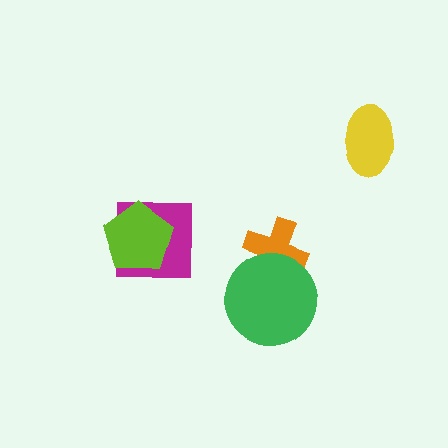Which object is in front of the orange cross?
The green circle is in front of the orange cross.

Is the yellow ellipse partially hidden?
No, no other shape covers it.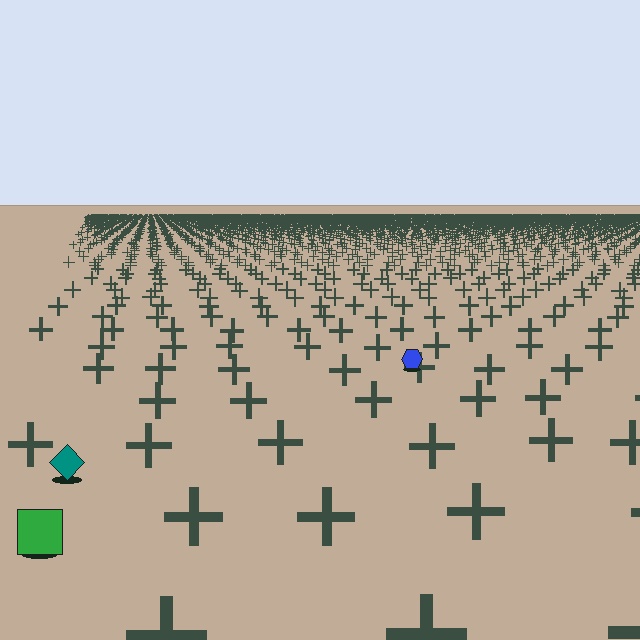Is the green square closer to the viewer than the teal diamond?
Yes. The green square is closer — you can tell from the texture gradient: the ground texture is coarser near it.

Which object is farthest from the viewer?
The blue hexagon is farthest from the viewer. It appears smaller and the ground texture around it is denser.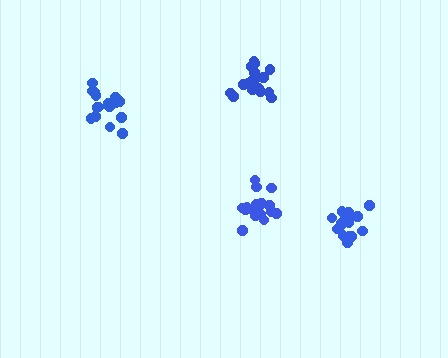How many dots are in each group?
Group 1: 18 dots, Group 2: 16 dots, Group 3: 17 dots, Group 4: 18 dots (69 total).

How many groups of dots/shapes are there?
There are 4 groups.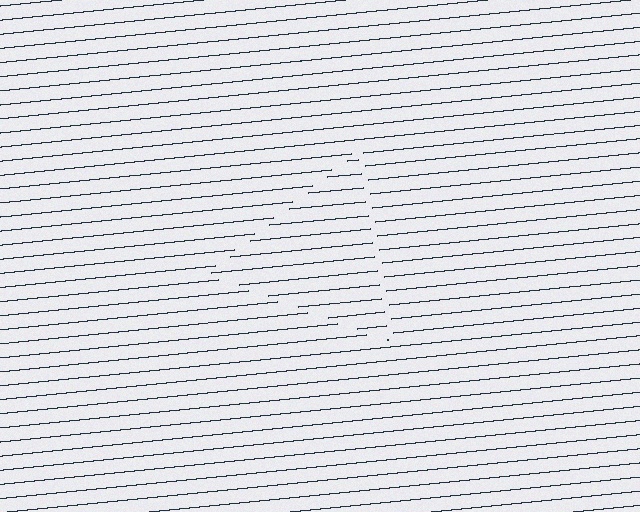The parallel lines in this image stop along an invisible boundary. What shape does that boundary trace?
An illusory triangle. The interior of the shape contains the same grating, shifted by half a period — the contour is defined by the phase discontinuity where line-ends from the inner and outer gratings abut.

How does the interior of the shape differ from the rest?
The interior of the shape contains the same grating, shifted by half a period — the contour is defined by the phase discontinuity where line-ends from the inner and outer gratings abut.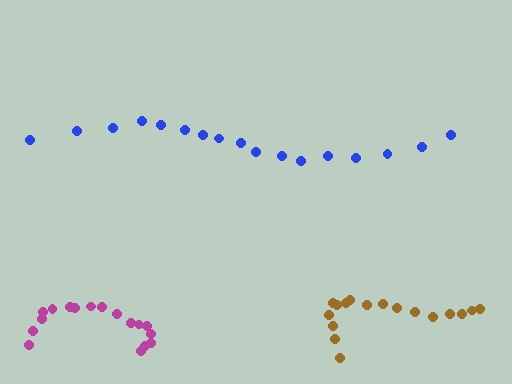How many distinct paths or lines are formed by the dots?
There are 3 distinct paths.